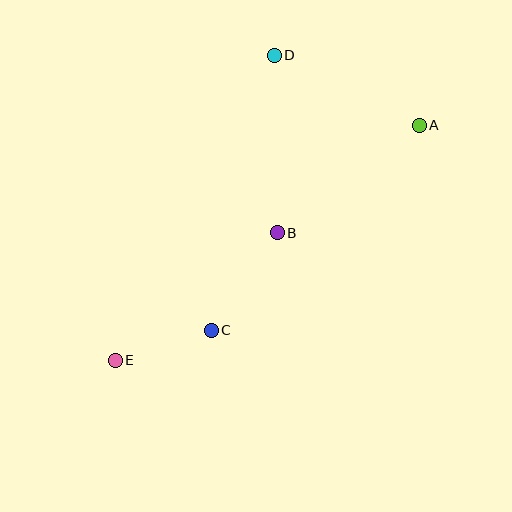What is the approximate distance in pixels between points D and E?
The distance between D and E is approximately 344 pixels.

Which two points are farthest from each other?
Points A and E are farthest from each other.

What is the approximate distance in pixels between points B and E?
The distance between B and E is approximately 206 pixels.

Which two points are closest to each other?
Points C and E are closest to each other.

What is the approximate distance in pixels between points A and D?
The distance between A and D is approximately 161 pixels.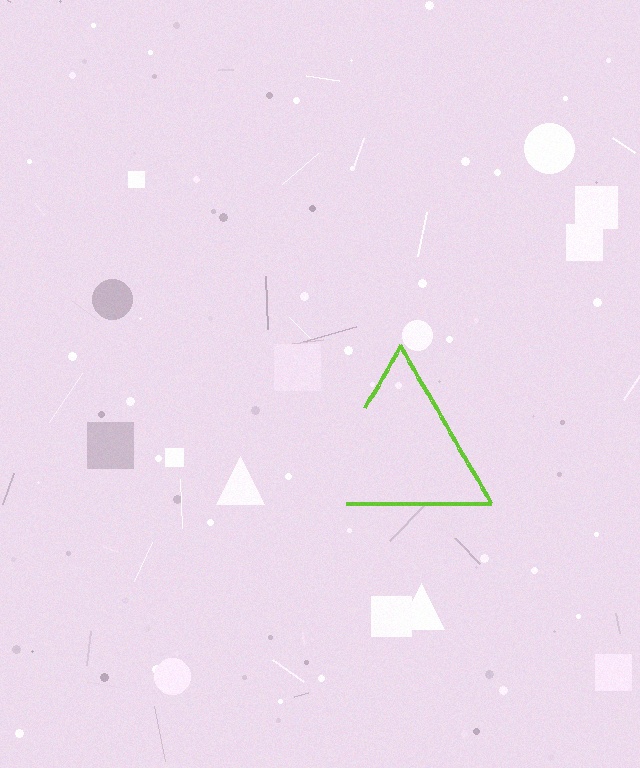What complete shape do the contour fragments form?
The contour fragments form a triangle.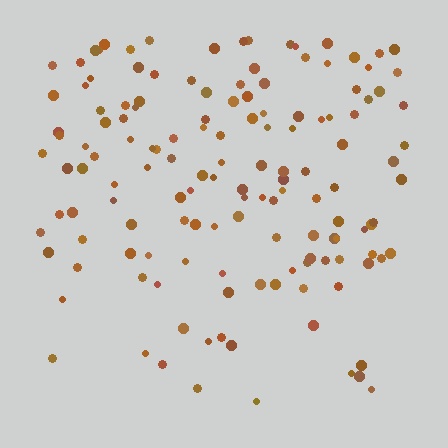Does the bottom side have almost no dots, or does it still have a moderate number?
Still a moderate number, just noticeably fewer than the top.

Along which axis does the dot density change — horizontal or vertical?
Vertical.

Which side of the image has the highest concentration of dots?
The top.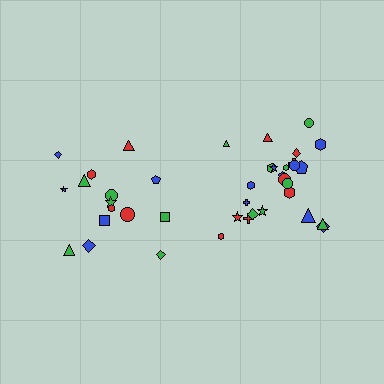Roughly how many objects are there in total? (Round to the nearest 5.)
Roughly 40 objects in total.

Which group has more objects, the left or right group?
The right group.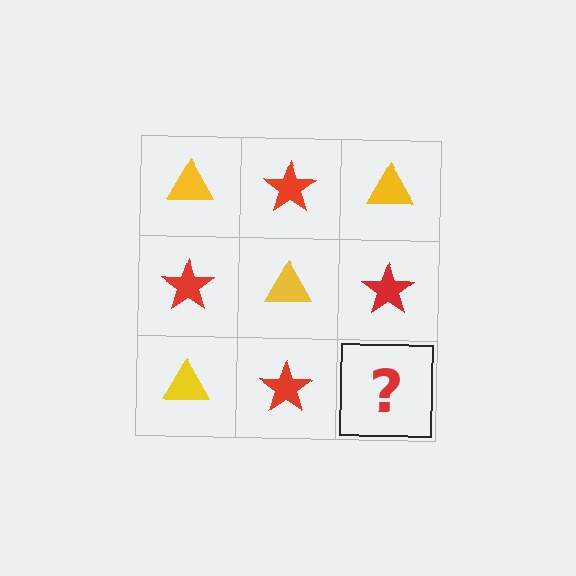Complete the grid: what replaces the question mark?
The question mark should be replaced with a yellow triangle.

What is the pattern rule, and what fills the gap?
The rule is that it alternates yellow triangle and red star in a checkerboard pattern. The gap should be filled with a yellow triangle.